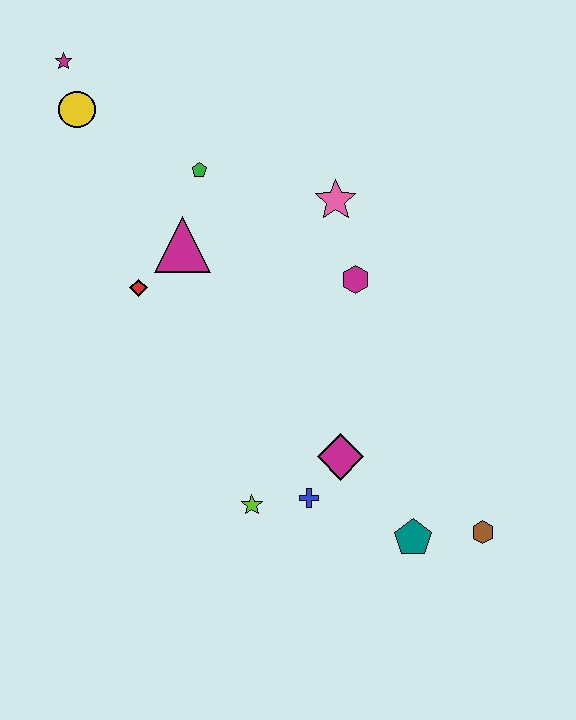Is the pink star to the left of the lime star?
No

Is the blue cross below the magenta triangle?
Yes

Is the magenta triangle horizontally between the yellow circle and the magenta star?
No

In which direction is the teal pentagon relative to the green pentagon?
The teal pentagon is below the green pentagon.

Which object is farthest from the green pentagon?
The brown hexagon is farthest from the green pentagon.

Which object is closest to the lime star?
The blue cross is closest to the lime star.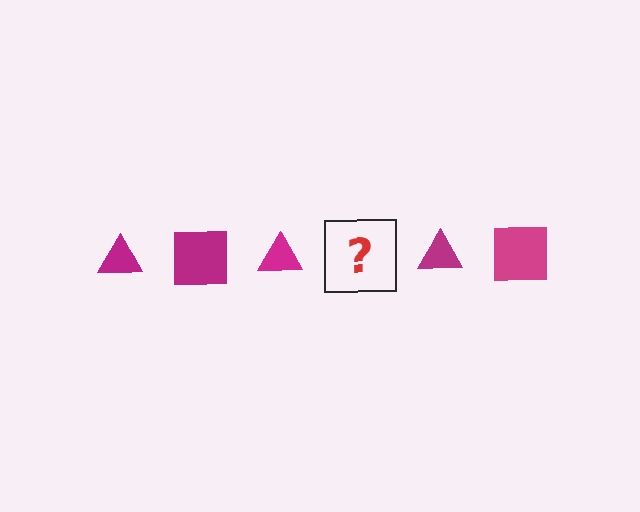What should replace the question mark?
The question mark should be replaced with a magenta square.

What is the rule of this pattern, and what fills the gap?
The rule is that the pattern cycles through triangle, square shapes in magenta. The gap should be filled with a magenta square.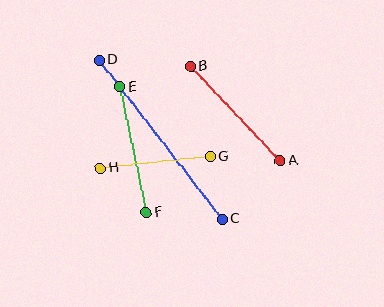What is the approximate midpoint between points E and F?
The midpoint is at approximately (133, 149) pixels.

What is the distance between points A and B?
The distance is approximately 130 pixels.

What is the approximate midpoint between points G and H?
The midpoint is at approximately (155, 162) pixels.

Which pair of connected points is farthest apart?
Points C and D are farthest apart.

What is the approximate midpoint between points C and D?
The midpoint is at approximately (161, 140) pixels.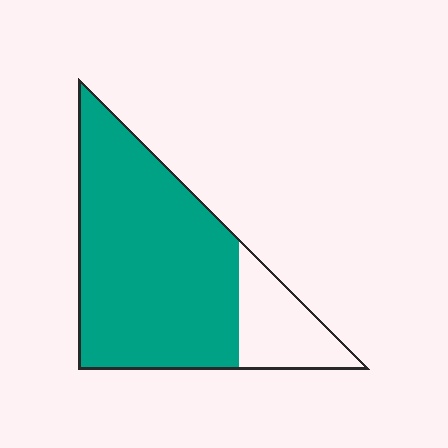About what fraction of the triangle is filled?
About four fifths (4/5).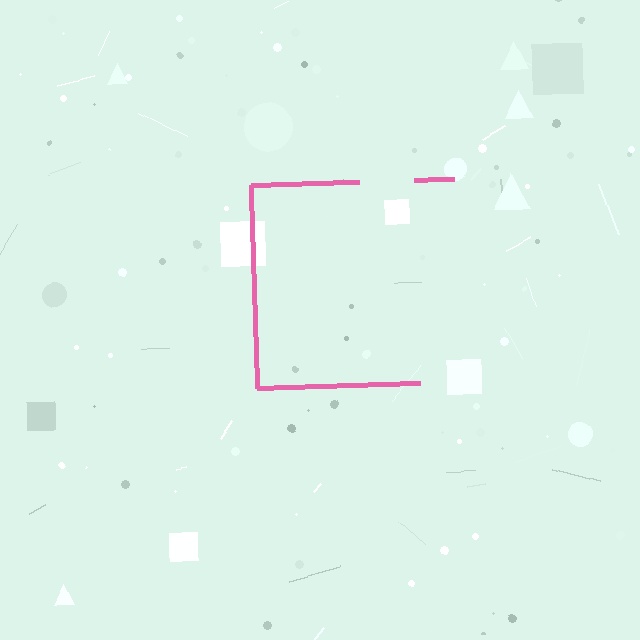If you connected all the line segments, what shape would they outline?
They would outline a square.